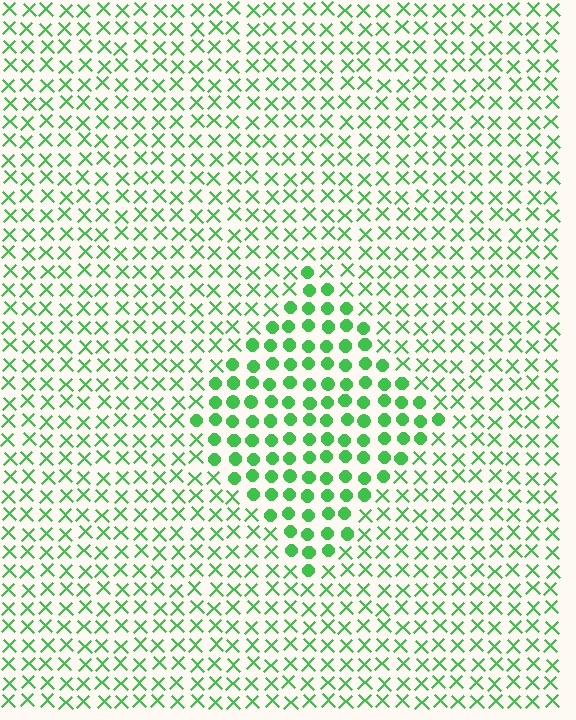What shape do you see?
I see a diamond.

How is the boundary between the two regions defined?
The boundary is defined by a change in element shape: circles inside vs. X marks outside. All elements share the same color and spacing.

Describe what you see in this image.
The image is filled with small green elements arranged in a uniform grid. A diamond-shaped region contains circles, while the surrounding area contains X marks. The boundary is defined purely by the change in element shape.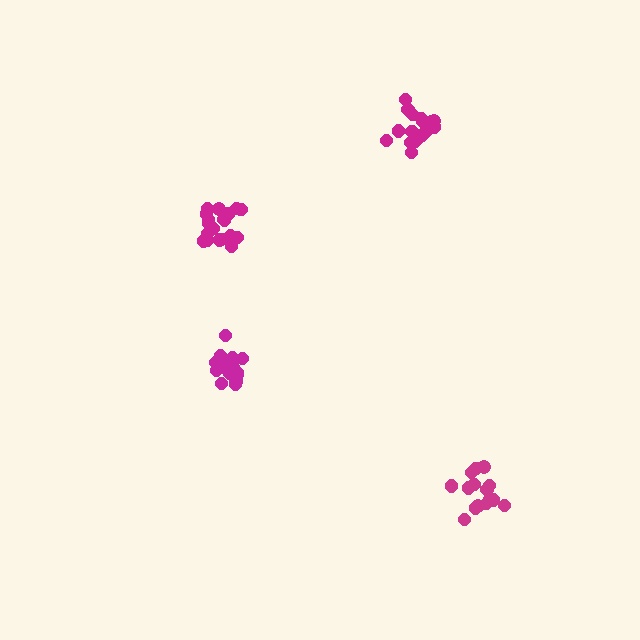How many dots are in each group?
Group 1: 20 dots, Group 2: 15 dots, Group 3: 20 dots, Group 4: 18 dots (73 total).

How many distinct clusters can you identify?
There are 4 distinct clusters.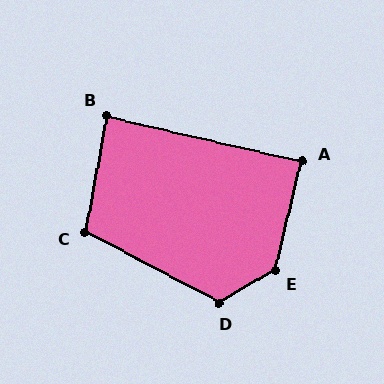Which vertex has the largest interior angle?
E, at approximately 134 degrees.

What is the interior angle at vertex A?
Approximately 89 degrees (approximately right).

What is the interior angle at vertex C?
Approximately 107 degrees (obtuse).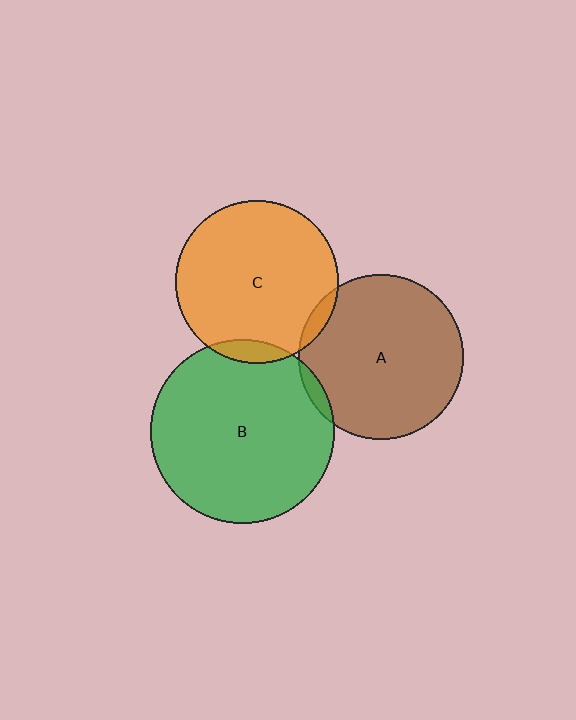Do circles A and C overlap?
Yes.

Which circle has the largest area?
Circle B (green).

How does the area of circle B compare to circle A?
Approximately 1.2 times.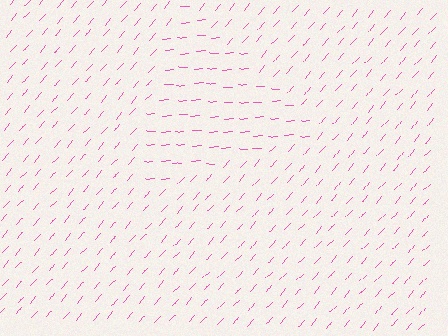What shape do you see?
I see a triangle.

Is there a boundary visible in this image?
Yes, there is a texture boundary formed by a change in line orientation.